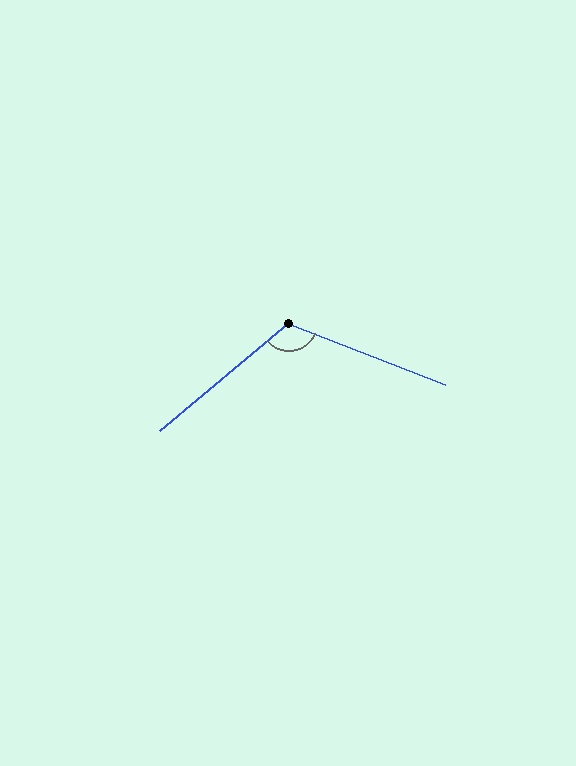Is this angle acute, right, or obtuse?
It is obtuse.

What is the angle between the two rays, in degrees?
Approximately 119 degrees.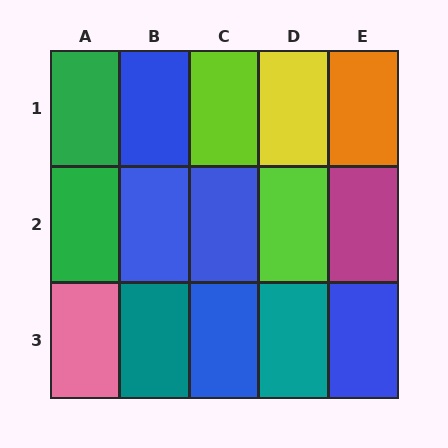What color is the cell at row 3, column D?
Teal.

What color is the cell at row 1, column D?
Yellow.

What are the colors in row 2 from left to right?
Green, blue, blue, lime, magenta.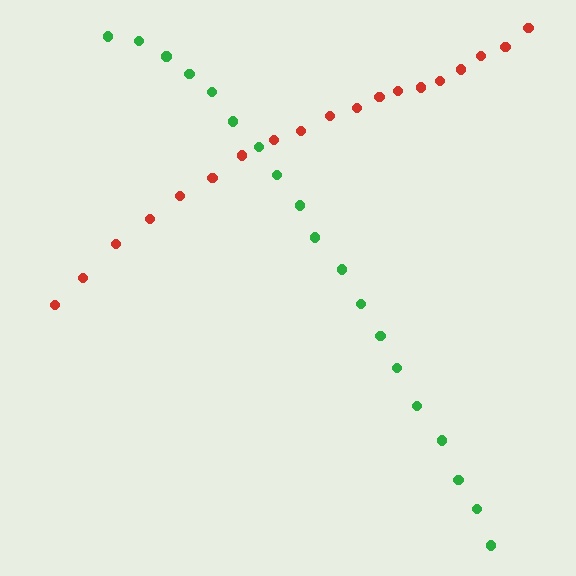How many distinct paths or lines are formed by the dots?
There are 2 distinct paths.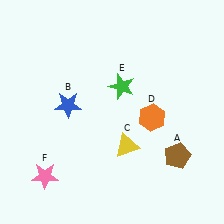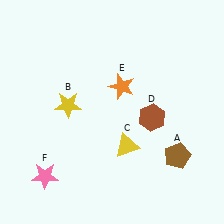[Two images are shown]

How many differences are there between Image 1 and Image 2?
There are 3 differences between the two images.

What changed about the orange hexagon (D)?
In Image 1, D is orange. In Image 2, it changed to brown.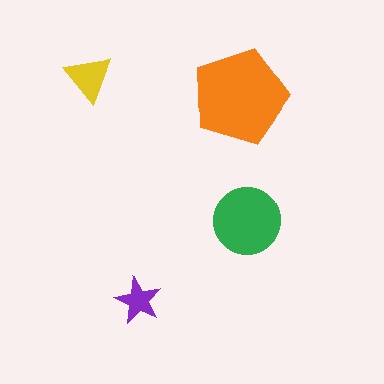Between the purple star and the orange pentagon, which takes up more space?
The orange pentagon.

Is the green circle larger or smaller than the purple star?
Larger.